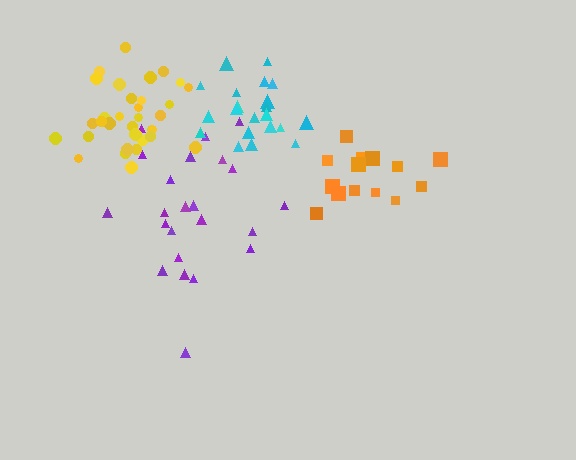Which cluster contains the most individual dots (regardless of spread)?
Yellow (33).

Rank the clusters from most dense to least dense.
yellow, cyan, orange, purple.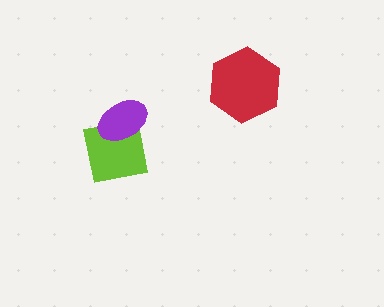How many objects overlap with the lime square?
1 object overlaps with the lime square.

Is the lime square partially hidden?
Yes, it is partially covered by another shape.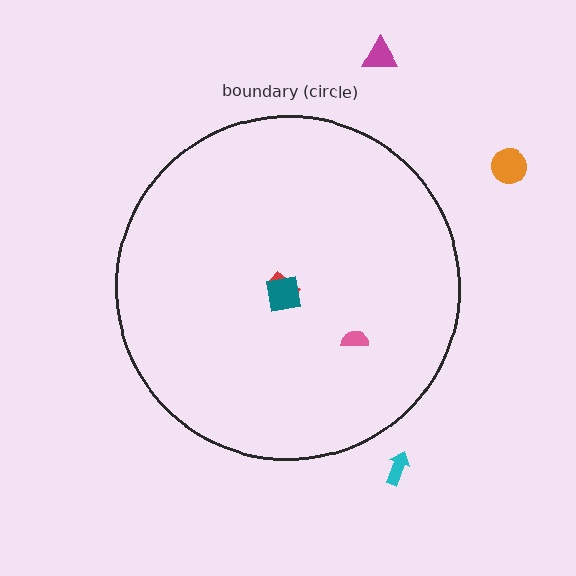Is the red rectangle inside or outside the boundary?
Inside.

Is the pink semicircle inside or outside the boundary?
Inside.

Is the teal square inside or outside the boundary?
Inside.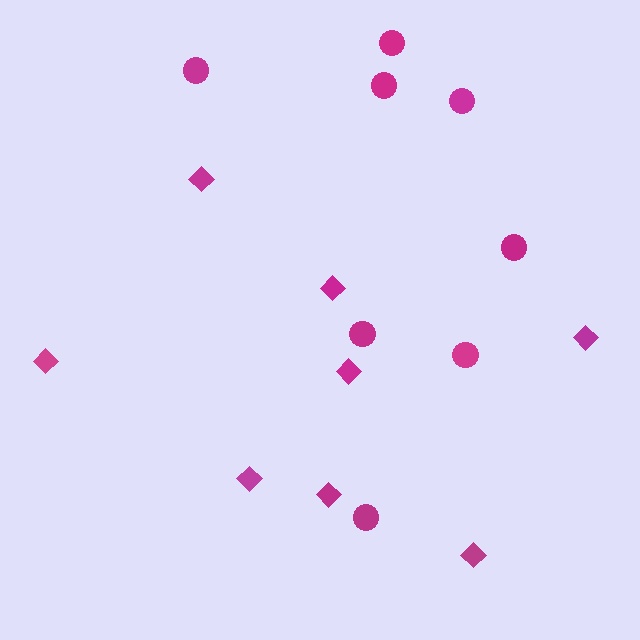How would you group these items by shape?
There are 2 groups: one group of circles (8) and one group of diamonds (8).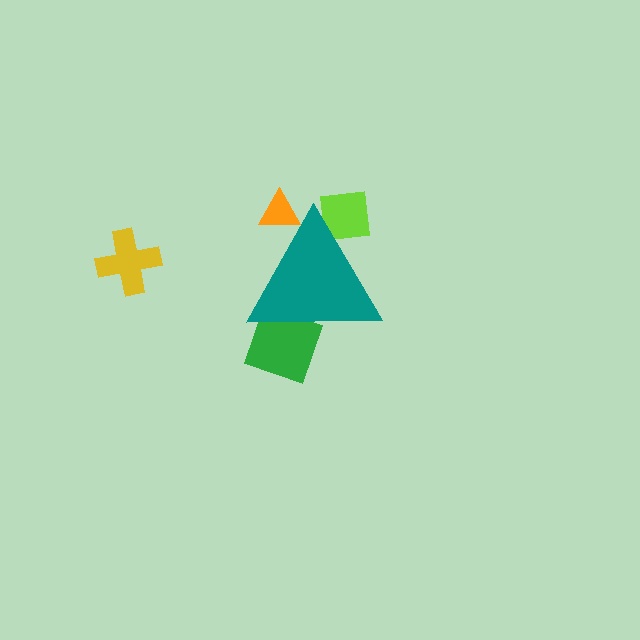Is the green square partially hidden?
Yes, the green square is partially hidden behind the teal triangle.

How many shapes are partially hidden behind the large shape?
3 shapes are partially hidden.